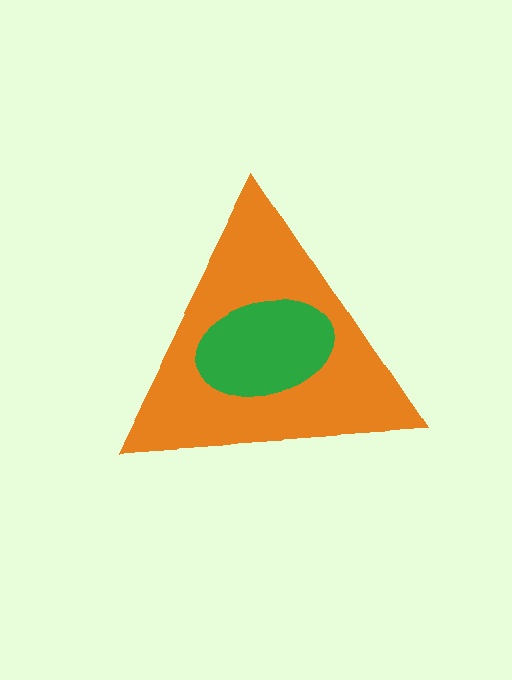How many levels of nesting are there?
2.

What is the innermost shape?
The green ellipse.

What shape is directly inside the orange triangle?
The green ellipse.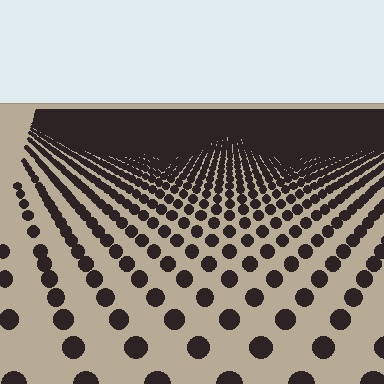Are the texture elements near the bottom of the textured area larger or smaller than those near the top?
Larger. Near the bottom, elements are closer to the viewer and appear at a bigger on-screen size.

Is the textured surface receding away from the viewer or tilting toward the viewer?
The surface is receding away from the viewer. Texture elements get smaller and denser toward the top.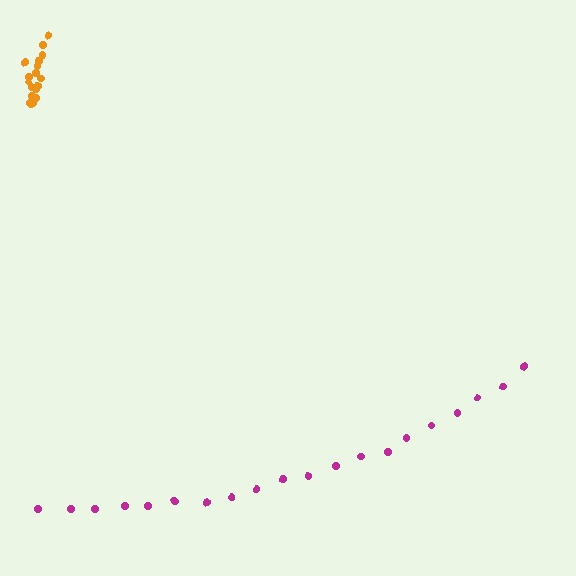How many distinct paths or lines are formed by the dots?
There are 2 distinct paths.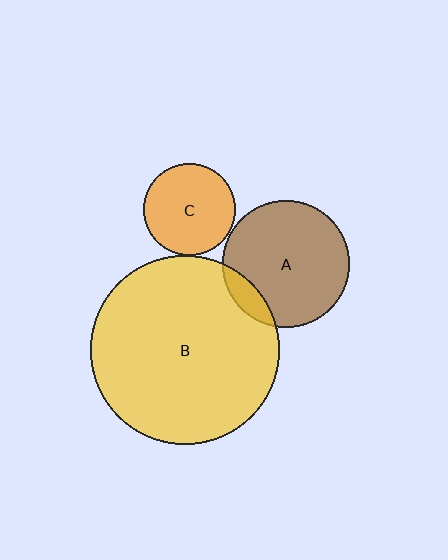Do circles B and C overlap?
Yes.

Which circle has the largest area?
Circle B (yellow).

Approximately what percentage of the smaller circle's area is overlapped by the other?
Approximately 5%.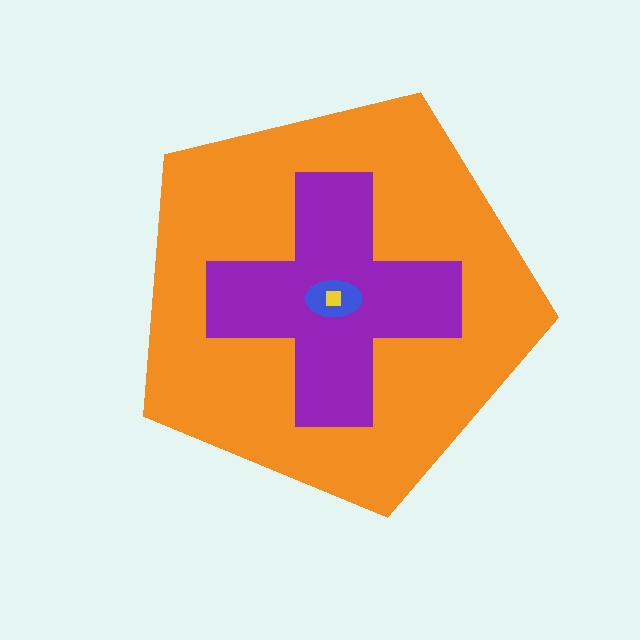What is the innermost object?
The yellow square.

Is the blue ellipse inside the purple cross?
Yes.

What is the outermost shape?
The orange pentagon.